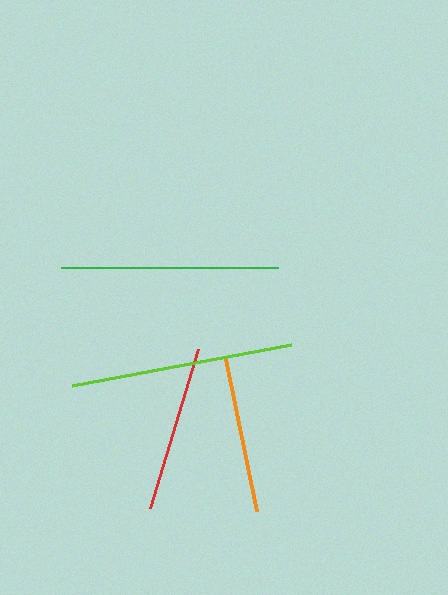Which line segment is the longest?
The lime line is the longest at approximately 223 pixels.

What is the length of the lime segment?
The lime segment is approximately 223 pixels long.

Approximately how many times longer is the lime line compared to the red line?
The lime line is approximately 1.3 times the length of the red line.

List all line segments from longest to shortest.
From longest to shortest: lime, green, red, orange.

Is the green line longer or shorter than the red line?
The green line is longer than the red line.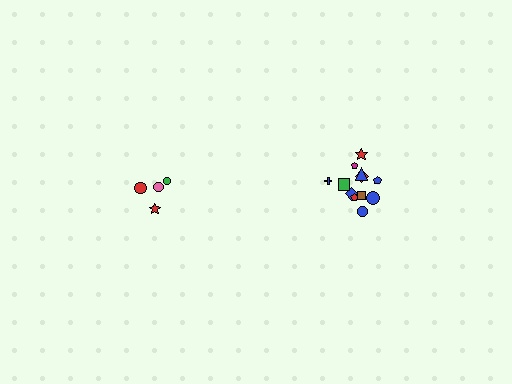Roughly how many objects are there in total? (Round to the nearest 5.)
Roughly 15 objects in total.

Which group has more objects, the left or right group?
The right group.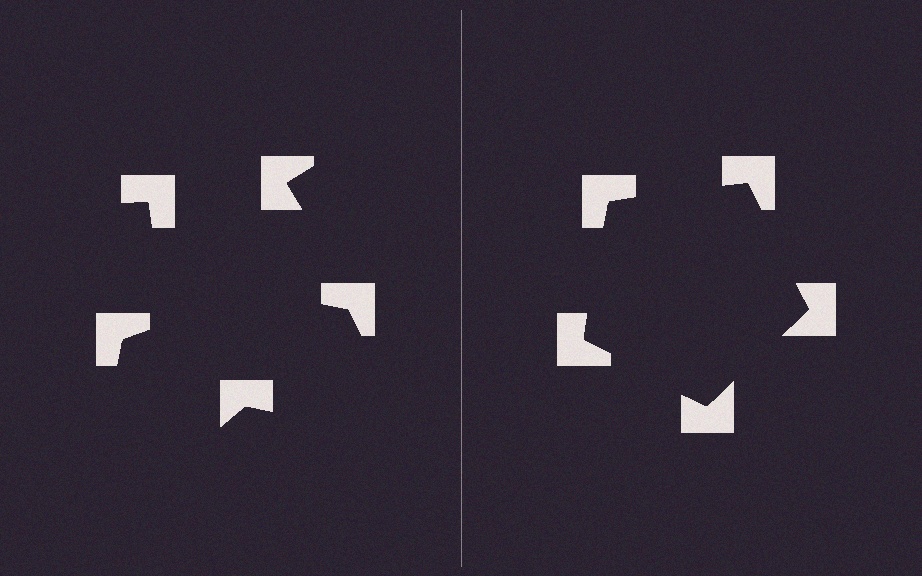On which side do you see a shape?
An illusory pentagon appears on the right side. On the left side the wedge cuts are rotated, so no coherent shape forms.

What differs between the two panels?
The notched squares are positioned identically on both sides; only the wedge orientations differ. On the right they align to a pentagon; on the left they are misaligned.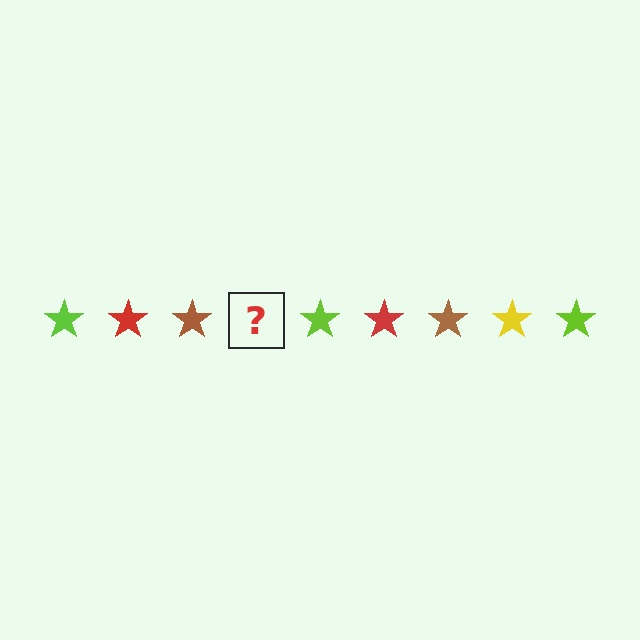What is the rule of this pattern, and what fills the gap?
The rule is that the pattern cycles through lime, red, brown, yellow stars. The gap should be filled with a yellow star.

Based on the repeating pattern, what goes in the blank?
The blank should be a yellow star.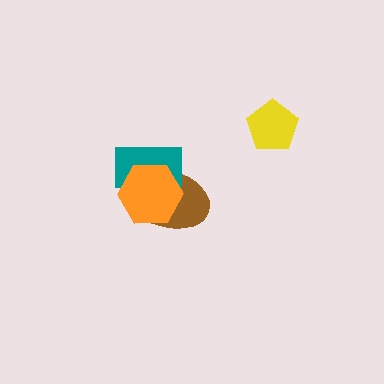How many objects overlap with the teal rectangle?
2 objects overlap with the teal rectangle.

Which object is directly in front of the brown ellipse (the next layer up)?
The teal rectangle is directly in front of the brown ellipse.